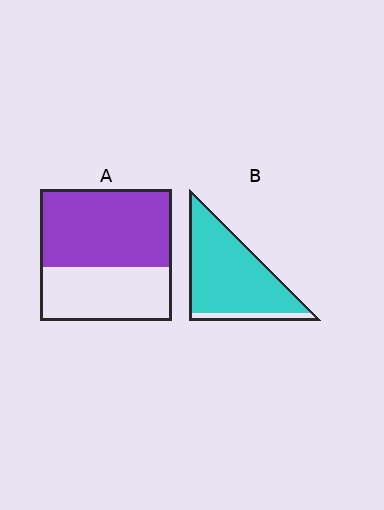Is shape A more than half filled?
Yes.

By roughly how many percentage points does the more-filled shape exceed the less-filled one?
By roughly 30 percentage points (B over A).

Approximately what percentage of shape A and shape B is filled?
A is approximately 60% and B is approximately 90%.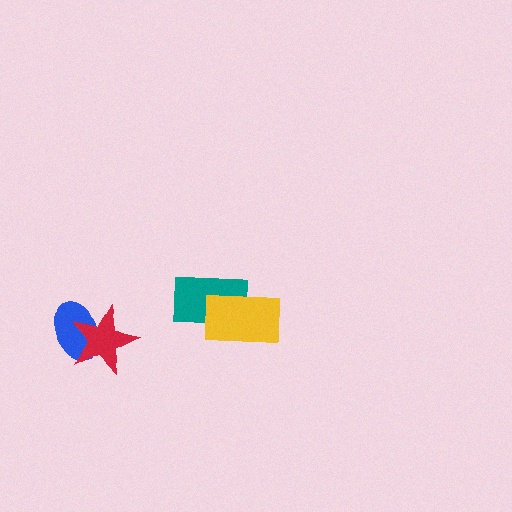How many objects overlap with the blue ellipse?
1 object overlaps with the blue ellipse.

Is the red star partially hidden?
No, no other shape covers it.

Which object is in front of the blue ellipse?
The red star is in front of the blue ellipse.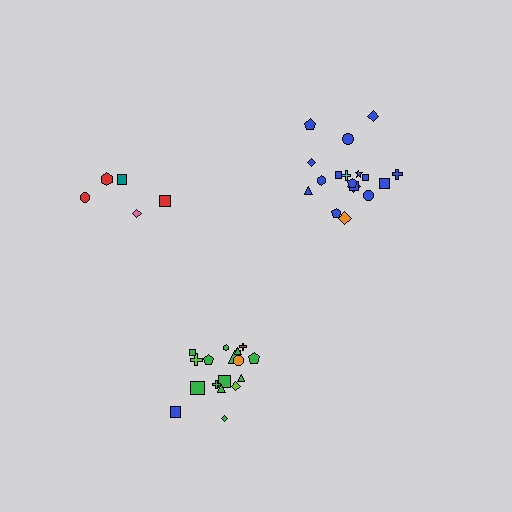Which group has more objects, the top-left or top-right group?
The top-right group.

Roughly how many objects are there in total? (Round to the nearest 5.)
Roughly 40 objects in total.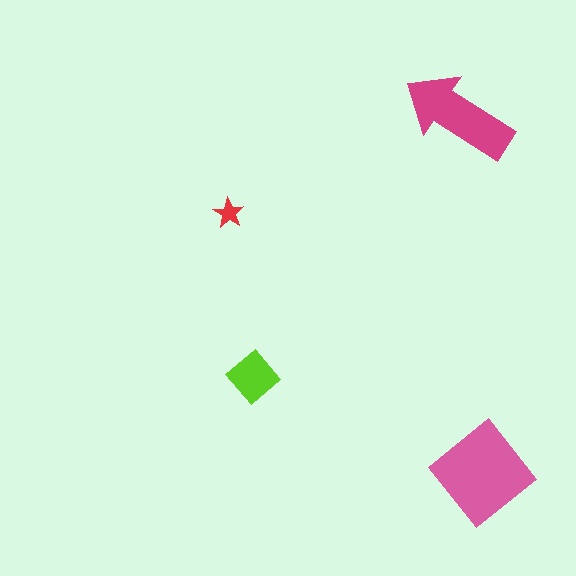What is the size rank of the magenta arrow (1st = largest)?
2nd.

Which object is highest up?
The magenta arrow is topmost.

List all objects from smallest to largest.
The red star, the lime diamond, the magenta arrow, the pink diamond.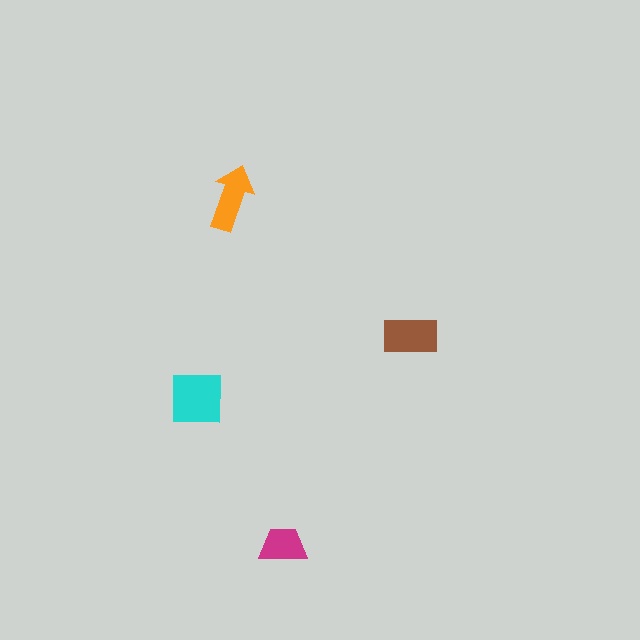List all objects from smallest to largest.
The magenta trapezoid, the orange arrow, the brown rectangle, the cyan square.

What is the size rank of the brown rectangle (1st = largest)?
2nd.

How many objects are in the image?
There are 4 objects in the image.